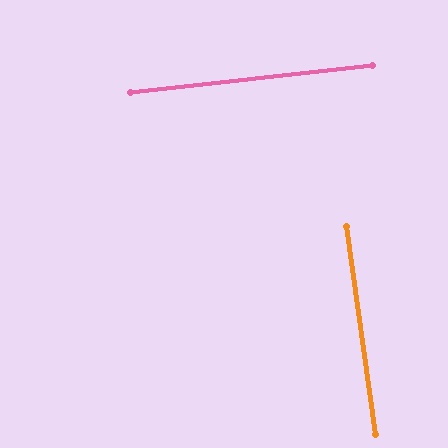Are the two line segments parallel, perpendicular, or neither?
Perpendicular — they meet at approximately 88°.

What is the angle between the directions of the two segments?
Approximately 88 degrees.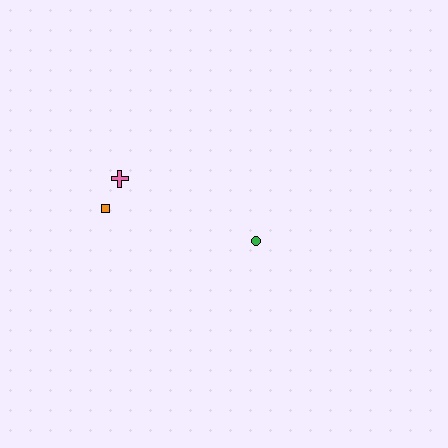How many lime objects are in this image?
There are no lime objects.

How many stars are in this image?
There are no stars.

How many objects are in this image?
There are 3 objects.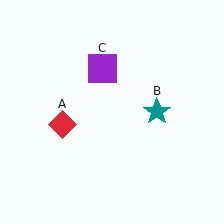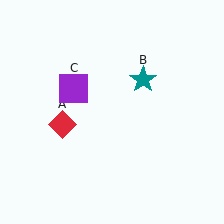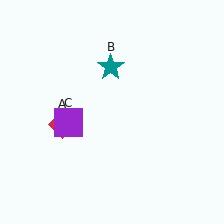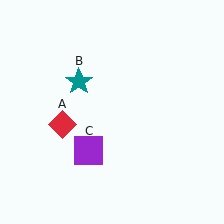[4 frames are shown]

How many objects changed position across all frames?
2 objects changed position: teal star (object B), purple square (object C).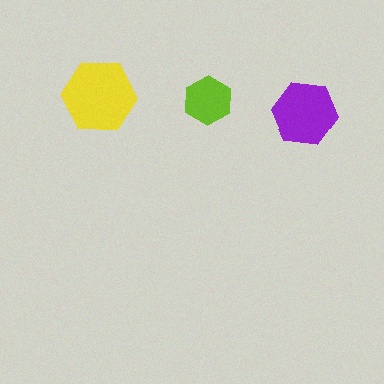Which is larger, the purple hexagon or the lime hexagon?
The purple one.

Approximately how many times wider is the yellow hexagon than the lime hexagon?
About 1.5 times wider.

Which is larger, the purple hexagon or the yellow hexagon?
The yellow one.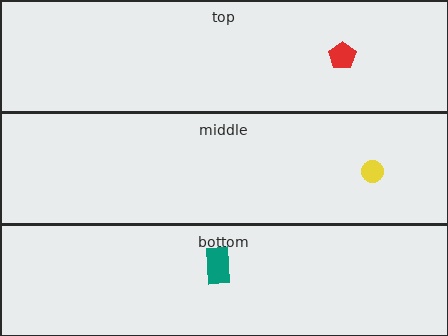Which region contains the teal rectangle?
The bottom region.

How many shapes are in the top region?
1.